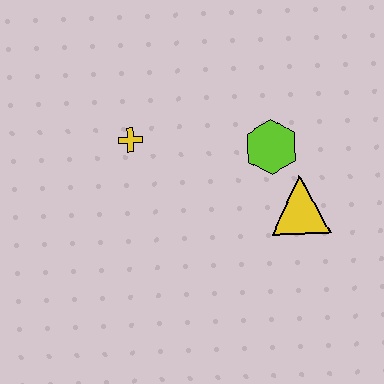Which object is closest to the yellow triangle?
The lime hexagon is closest to the yellow triangle.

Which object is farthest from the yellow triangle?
The yellow cross is farthest from the yellow triangle.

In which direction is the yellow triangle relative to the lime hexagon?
The yellow triangle is below the lime hexagon.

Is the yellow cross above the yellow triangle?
Yes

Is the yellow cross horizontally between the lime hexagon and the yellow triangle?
No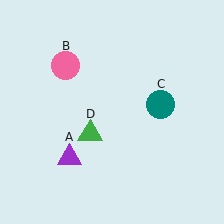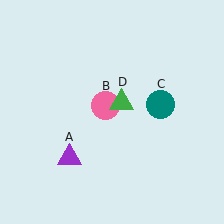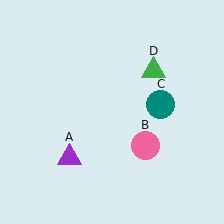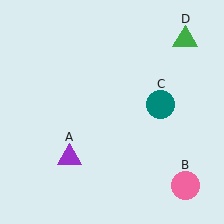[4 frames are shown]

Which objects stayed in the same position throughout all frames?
Purple triangle (object A) and teal circle (object C) remained stationary.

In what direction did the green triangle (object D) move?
The green triangle (object D) moved up and to the right.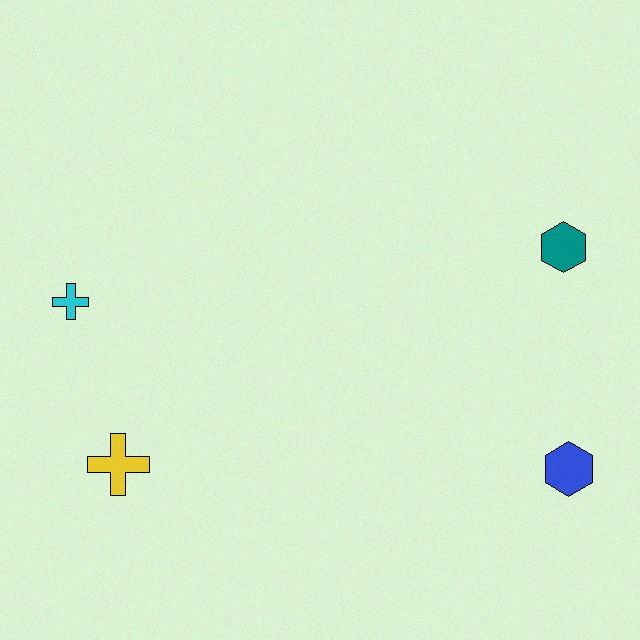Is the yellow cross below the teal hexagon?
Yes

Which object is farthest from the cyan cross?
The blue hexagon is farthest from the cyan cross.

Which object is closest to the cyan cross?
The yellow cross is closest to the cyan cross.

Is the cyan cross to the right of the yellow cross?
No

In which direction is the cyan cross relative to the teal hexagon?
The cyan cross is to the left of the teal hexagon.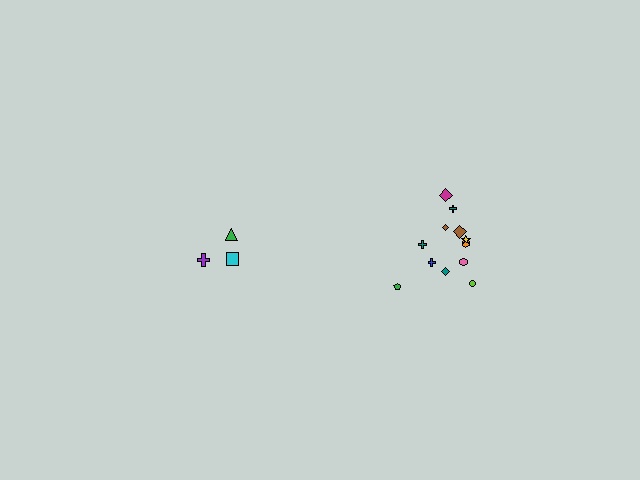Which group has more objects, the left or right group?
The right group.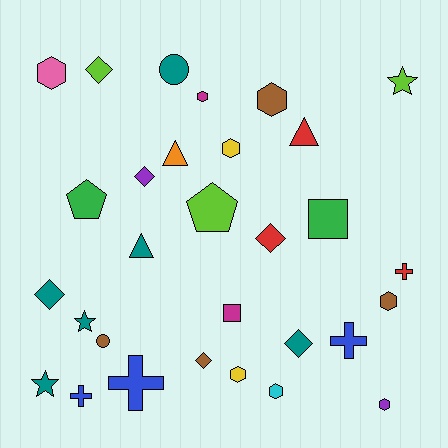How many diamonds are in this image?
There are 6 diamonds.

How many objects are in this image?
There are 30 objects.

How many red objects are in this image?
There are 3 red objects.